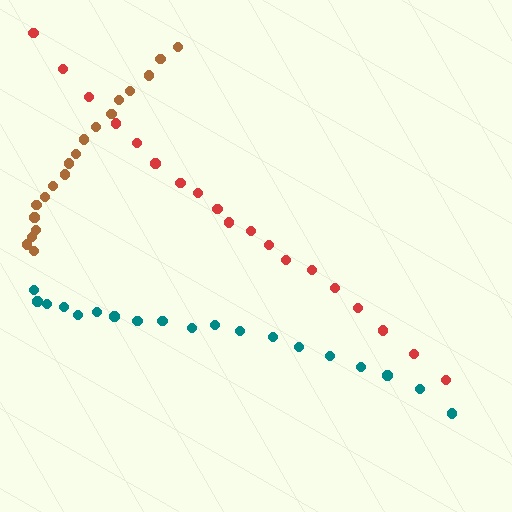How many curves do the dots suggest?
There are 3 distinct paths.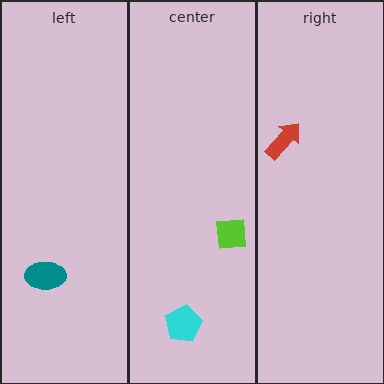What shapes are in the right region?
The red arrow.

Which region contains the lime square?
The center region.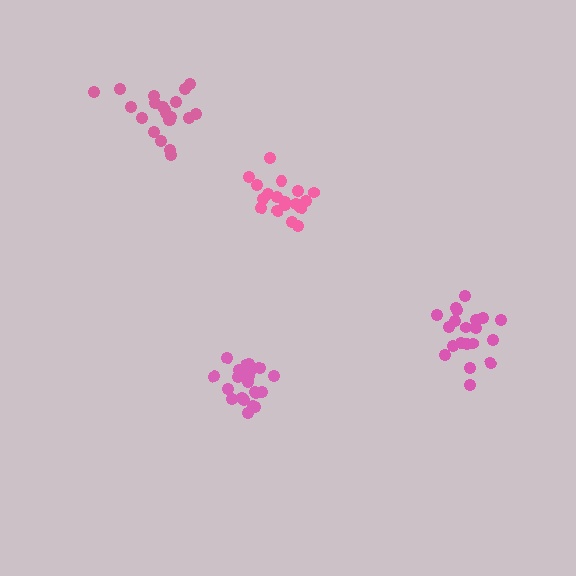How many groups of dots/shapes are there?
There are 4 groups.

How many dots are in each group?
Group 1: 21 dots, Group 2: 21 dots, Group 3: 18 dots, Group 4: 20 dots (80 total).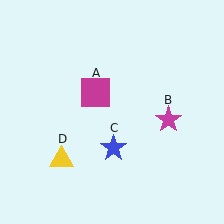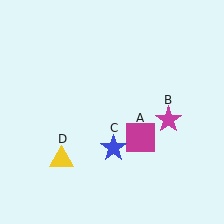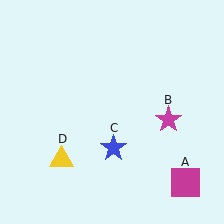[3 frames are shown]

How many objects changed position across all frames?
1 object changed position: magenta square (object A).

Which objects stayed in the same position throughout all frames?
Magenta star (object B) and blue star (object C) and yellow triangle (object D) remained stationary.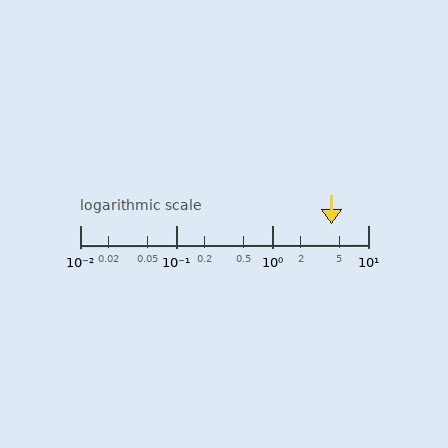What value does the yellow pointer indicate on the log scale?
The pointer indicates approximately 4.2.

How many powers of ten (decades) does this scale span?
The scale spans 3 decades, from 0.01 to 10.